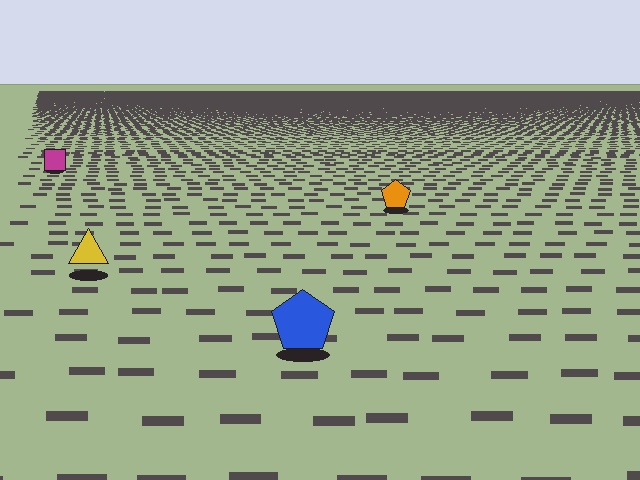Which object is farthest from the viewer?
The magenta square is farthest from the viewer. It appears smaller and the ground texture around it is denser.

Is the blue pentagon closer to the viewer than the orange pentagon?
Yes. The blue pentagon is closer — you can tell from the texture gradient: the ground texture is coarser near it.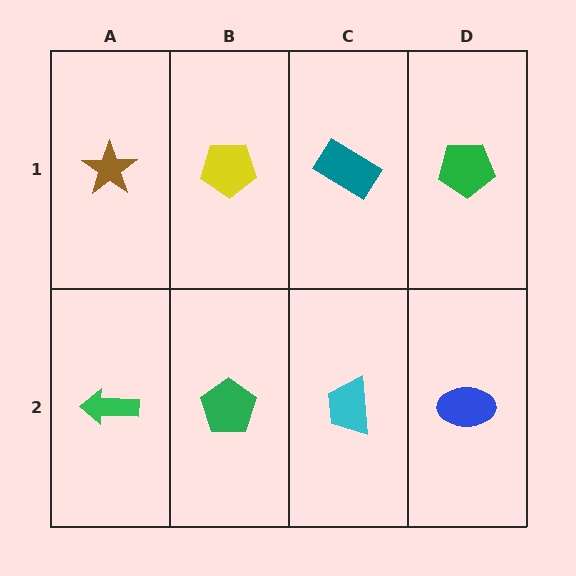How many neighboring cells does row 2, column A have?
2.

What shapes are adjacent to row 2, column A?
A brown star (row 1, column A), a green pentagon (row 2, column B).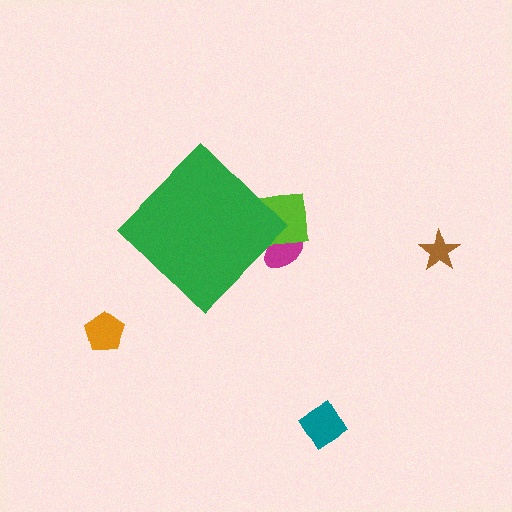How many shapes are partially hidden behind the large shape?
2 shapes are partially hidden.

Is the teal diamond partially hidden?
No, the teal diamond is fully visible.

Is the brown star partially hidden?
No, the brown star is fully visible.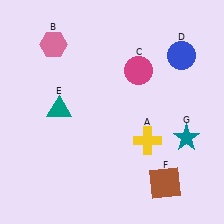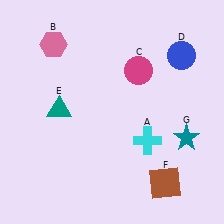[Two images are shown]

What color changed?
The cross (A) changed from yellow in Image 1 to cyan in Image 2.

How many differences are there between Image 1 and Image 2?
There is 1 difference between the two images.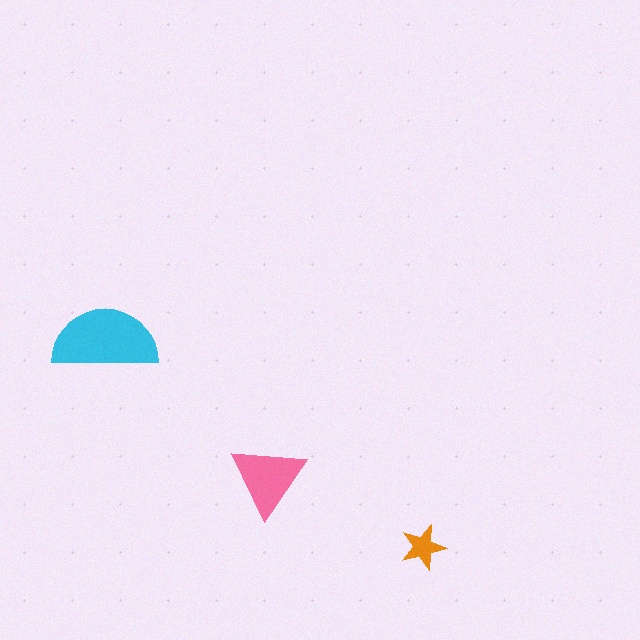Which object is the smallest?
The orange star.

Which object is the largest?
The cyan semicircle.